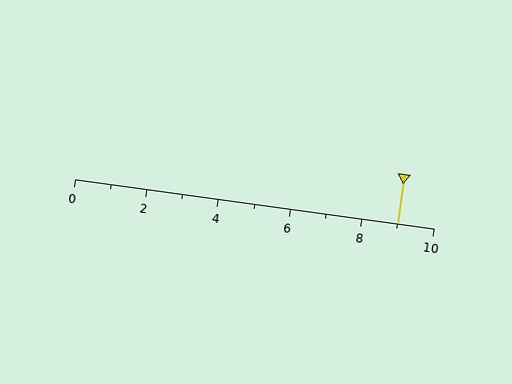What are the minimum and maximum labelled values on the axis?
The axis runs from 0 to 10.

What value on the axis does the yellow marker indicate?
The marker indicates approximately 9.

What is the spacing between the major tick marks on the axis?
The major ticks are spaced 2 apart.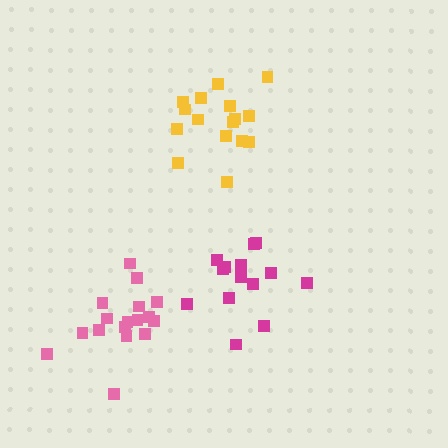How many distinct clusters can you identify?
There are 3 distinct clusters.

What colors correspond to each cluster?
The clusters are colored: magenta, yellow, pink.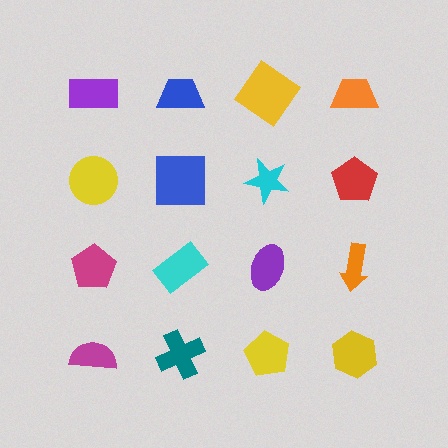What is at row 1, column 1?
A purple rectangle.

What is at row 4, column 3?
A yellow pentagon.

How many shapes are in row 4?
4 shapes.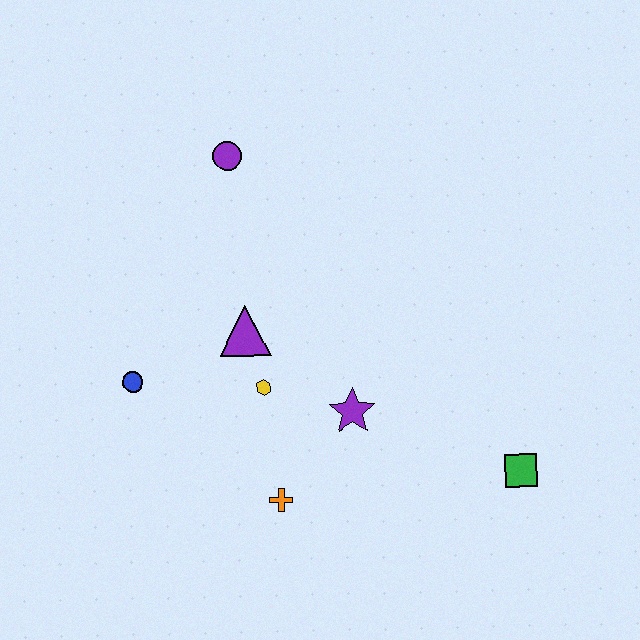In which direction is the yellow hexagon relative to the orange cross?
The yellow hexagon is above the orange cross.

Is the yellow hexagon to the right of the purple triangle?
Yes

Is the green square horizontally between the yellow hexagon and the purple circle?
No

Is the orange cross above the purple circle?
No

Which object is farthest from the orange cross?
The purple circle is farthest from the orange cross.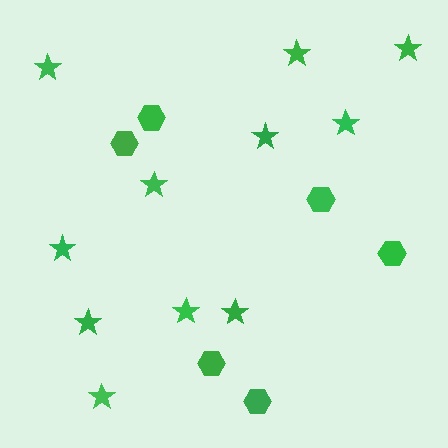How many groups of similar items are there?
There are 2 groups: one group of stars (11) and one group of hexagons (6).